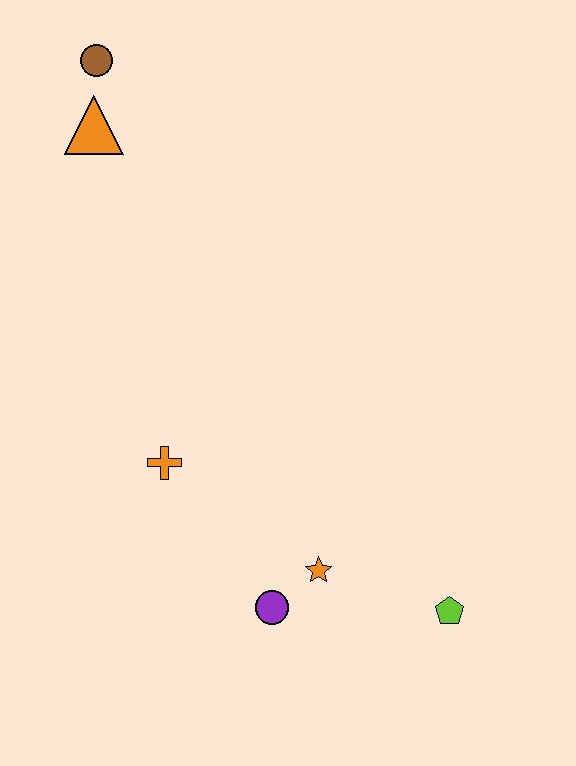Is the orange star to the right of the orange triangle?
Yes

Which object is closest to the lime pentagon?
The orange star is closest to the lime pentagon.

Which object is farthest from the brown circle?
The lime pentagon is farthest from the brown circle.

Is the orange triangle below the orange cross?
No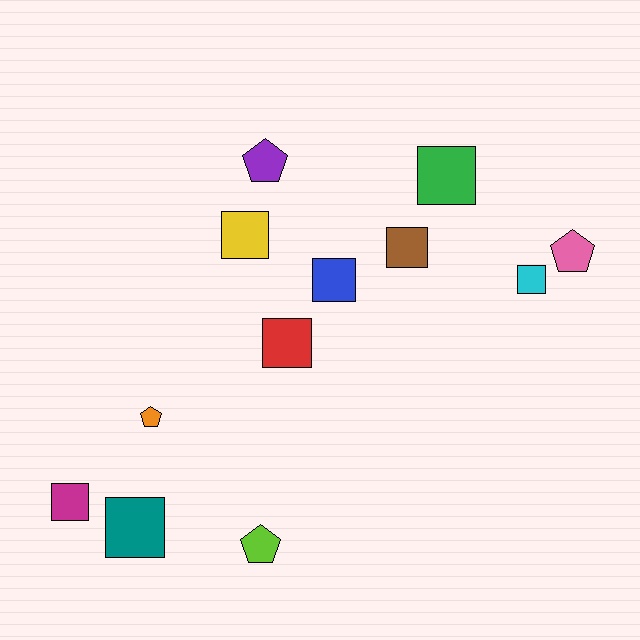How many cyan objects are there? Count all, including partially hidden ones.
There is 1 cyan object.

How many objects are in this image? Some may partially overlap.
There are 12 objects.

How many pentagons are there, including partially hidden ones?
There are 4 pentagons.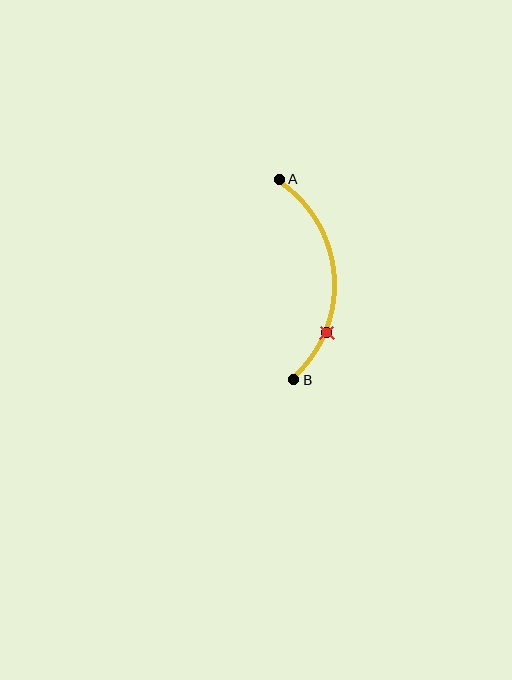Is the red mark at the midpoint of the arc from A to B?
No. The red mark lies on the arc but is closer to endpoint B. The arc midpoint would be at the point on the curve equidistant along the arc from both A and B.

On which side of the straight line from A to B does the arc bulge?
The arc bulges to the right of the straight line connecting A and B.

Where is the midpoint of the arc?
The arc midpoint is the point on the curve farthest from the straight line joining A and B. It sits to the right of that line.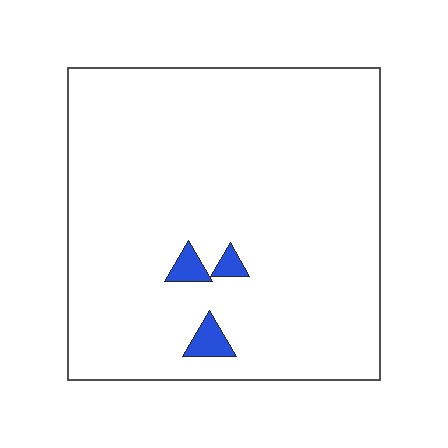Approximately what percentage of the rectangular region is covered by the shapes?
Approximately 5%.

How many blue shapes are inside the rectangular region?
3.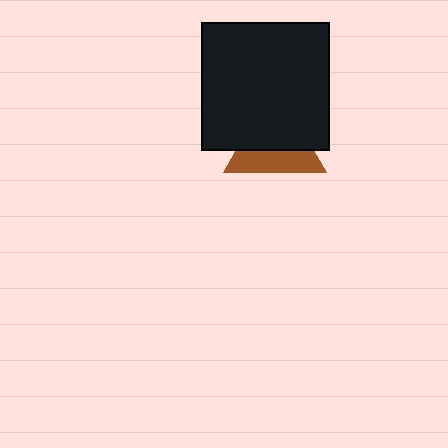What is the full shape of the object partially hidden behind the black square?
The partially hidden object is a brown triangle.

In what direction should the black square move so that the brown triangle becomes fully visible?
The black square should move up. That is the shortest direction to clear the overlap and leave the brown triangle fully visible.